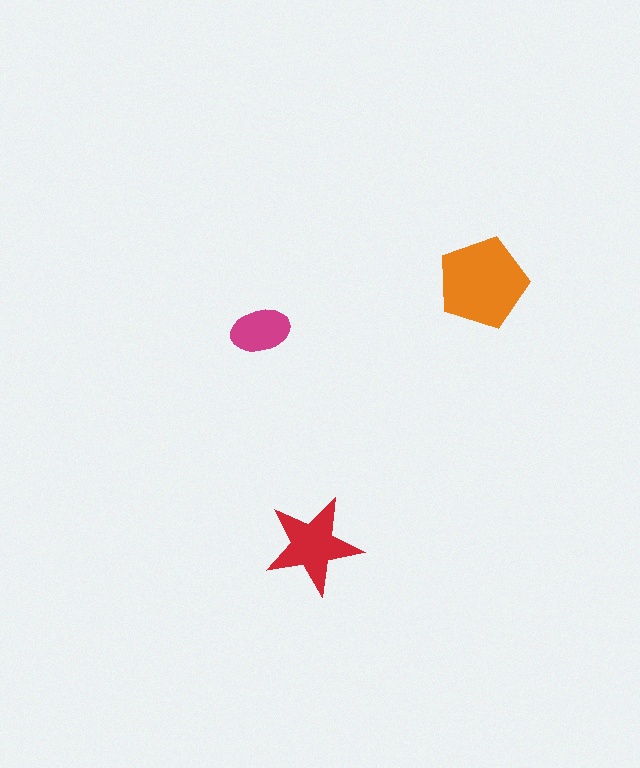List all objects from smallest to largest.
The magenta ellipse, the red star, the orange pentagon.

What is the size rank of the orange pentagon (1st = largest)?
1st.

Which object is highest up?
The orange pentagon is topmost.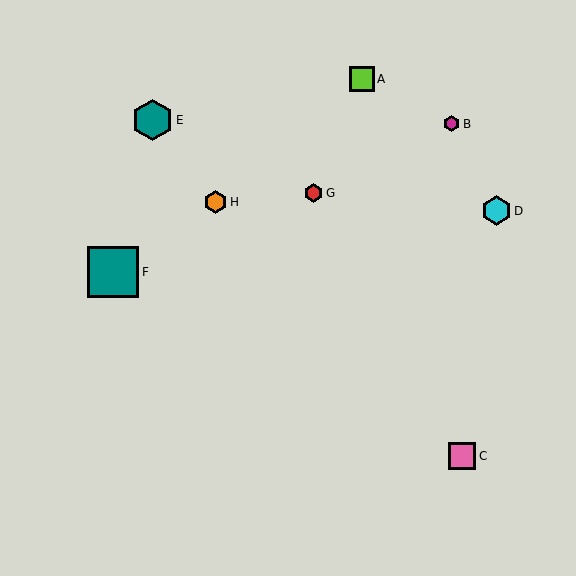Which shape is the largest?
The teal square (labeled F) is the largest.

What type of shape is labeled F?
Shape F is a teal square.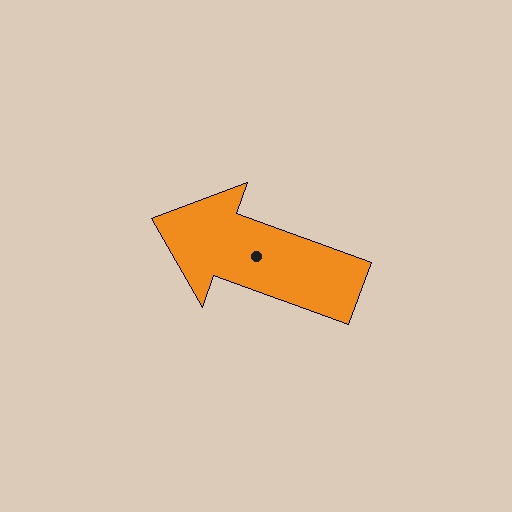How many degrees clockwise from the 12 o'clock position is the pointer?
Approximately 290 degrees.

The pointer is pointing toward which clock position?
Roughly 10 o'clock.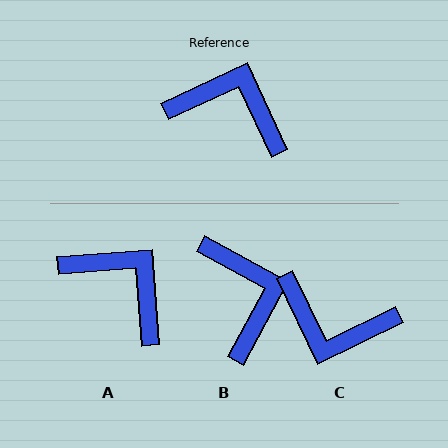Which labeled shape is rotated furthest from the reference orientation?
C, about 179 degrees away.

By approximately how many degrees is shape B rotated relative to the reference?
Approximately 54 degrees clockwise.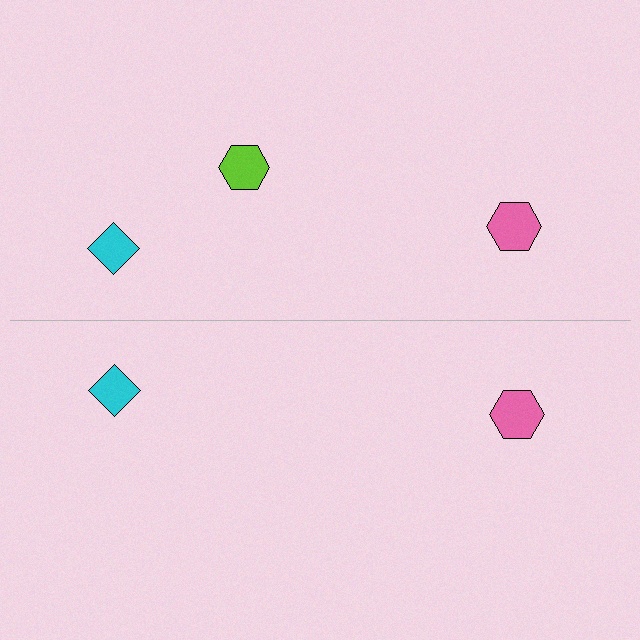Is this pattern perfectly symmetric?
No, the pattern is not perfectly symmetric. A lime hexagon is missing from the bottom side.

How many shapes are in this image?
There are 5 shapes in this image.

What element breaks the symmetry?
A lime hexagon is missing from the bottom side.